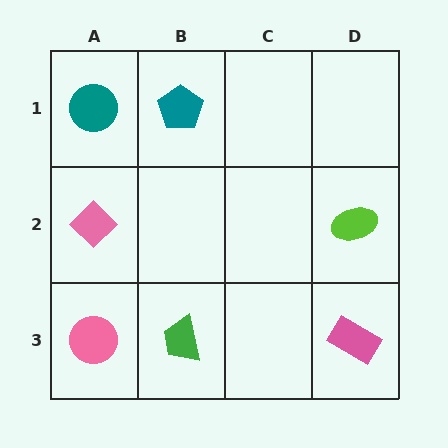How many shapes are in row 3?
3 shapes.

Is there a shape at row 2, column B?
No, that cell is empty.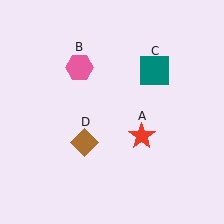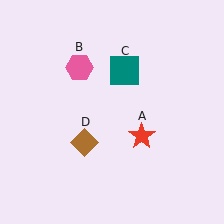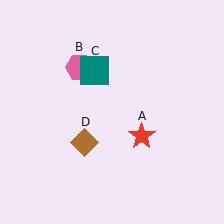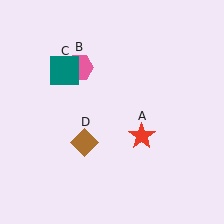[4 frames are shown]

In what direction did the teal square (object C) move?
The teal square (object C) moved left.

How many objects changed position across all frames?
1 object changed position: teal square (object C).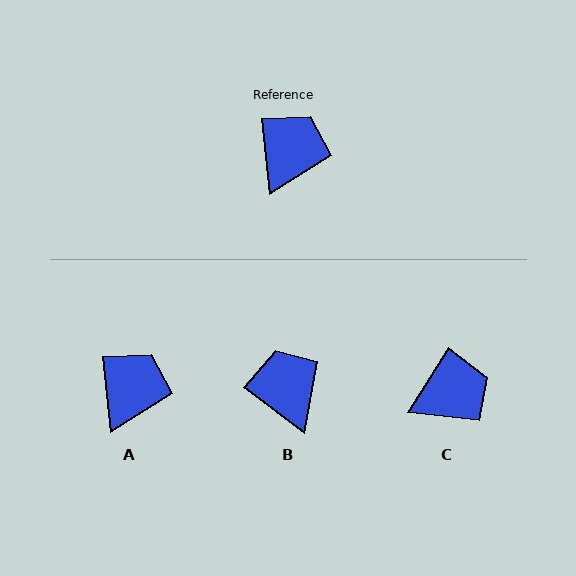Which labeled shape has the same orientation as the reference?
A.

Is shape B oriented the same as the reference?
No, it is off by about 47 degrees.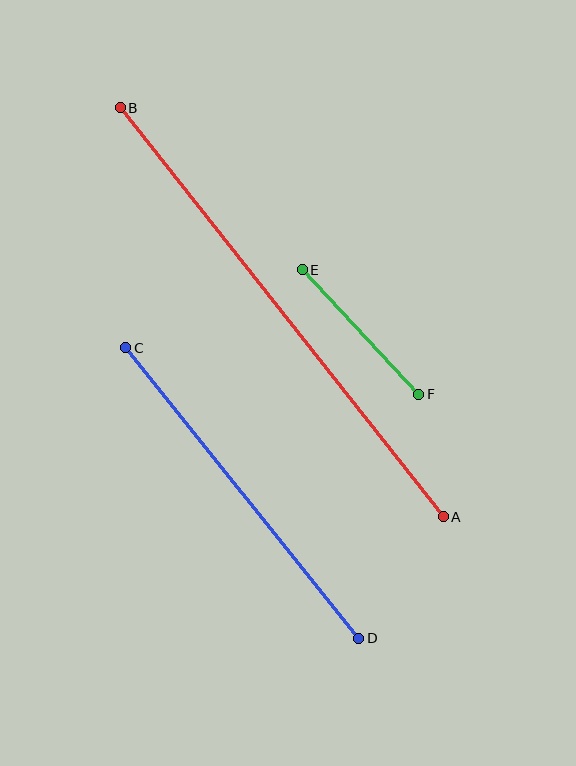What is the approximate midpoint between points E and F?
The midpoint is at approximately (360, 332) pixels.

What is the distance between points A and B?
The distance is approximately 521 pixels.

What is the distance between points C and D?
The distance is approximately 372 pixels.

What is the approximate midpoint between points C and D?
The midpoint is at approximately (242, 493) pixels.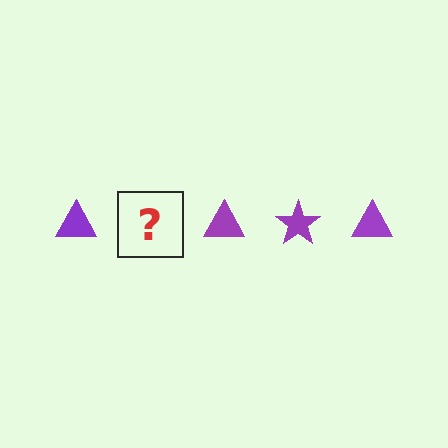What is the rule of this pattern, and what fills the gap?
The rule is that the pattern cycles through triangle, star shapes in purple. The gap should be filled with a purple star.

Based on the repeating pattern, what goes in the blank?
The blank should be a purple star.